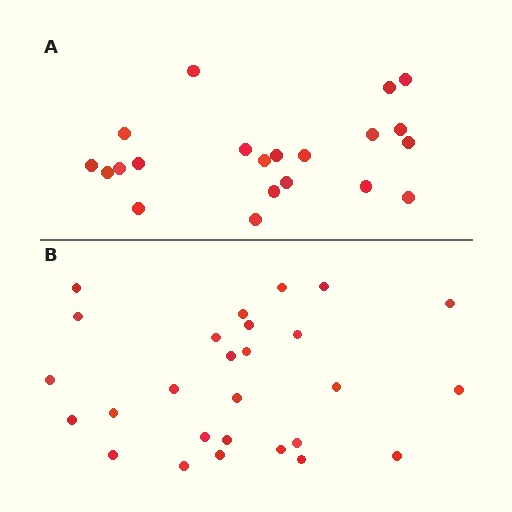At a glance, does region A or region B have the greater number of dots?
Region B (the bottom region) has more dots.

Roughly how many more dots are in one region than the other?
Region B has about 6 more dots than region A.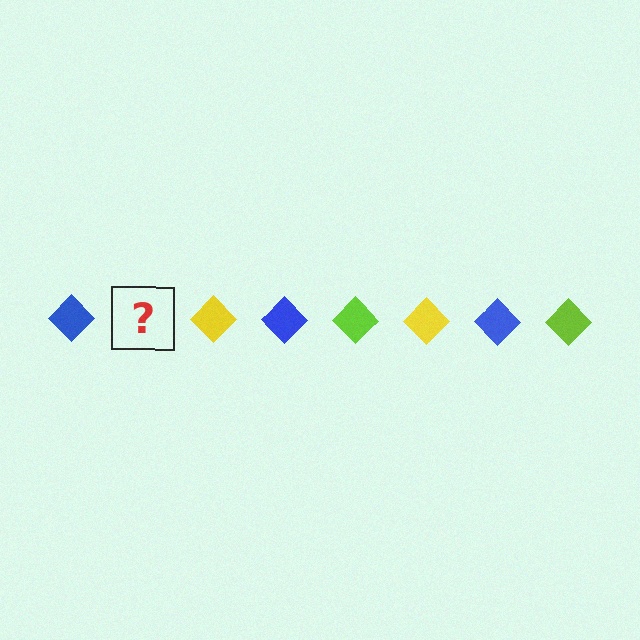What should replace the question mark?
The question mark should be replaced with a lime diamond.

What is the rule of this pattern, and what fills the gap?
The rule is that the pattern cycles through blue, lime, yellow diamonds. The gap should be filled with a lime diamond.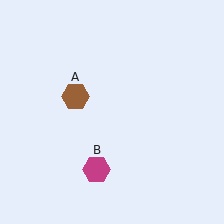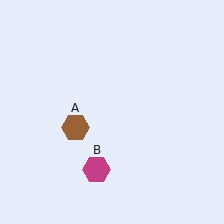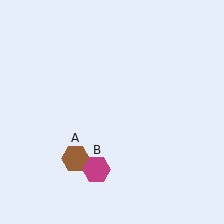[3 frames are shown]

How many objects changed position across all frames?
1 object changed position: brown hexagon (object A).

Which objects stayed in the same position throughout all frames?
Magenta hexagon (object B) remained stationary.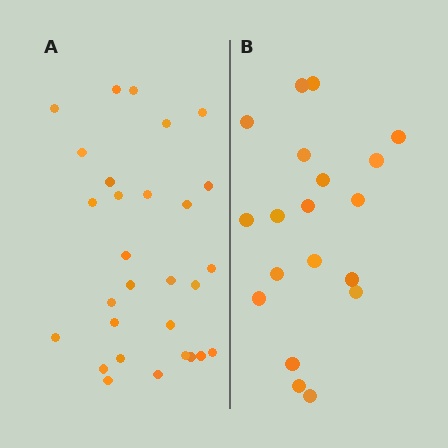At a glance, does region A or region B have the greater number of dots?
Region A (the left region) has more dots.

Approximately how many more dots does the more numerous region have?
Region A has roughly 10 or so more dots than region B.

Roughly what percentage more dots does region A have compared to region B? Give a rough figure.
About 55% more.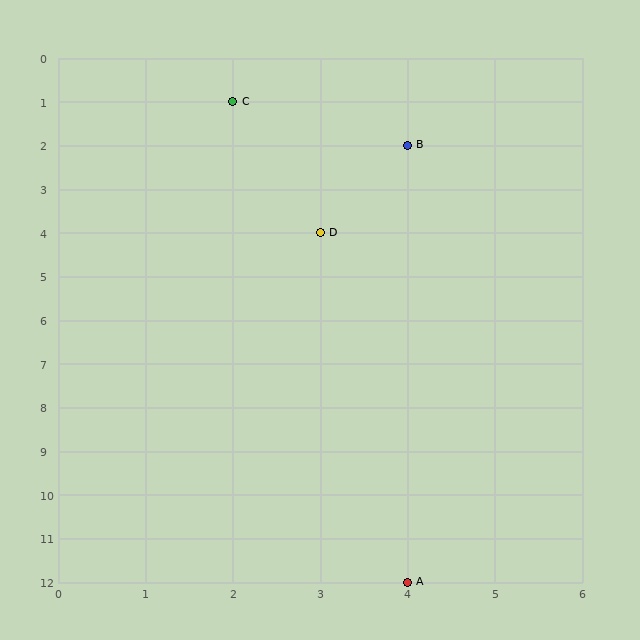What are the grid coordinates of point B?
Point B is at grid coordinates (4, 2).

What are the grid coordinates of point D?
Point D is at grid coordinates (3, 4).